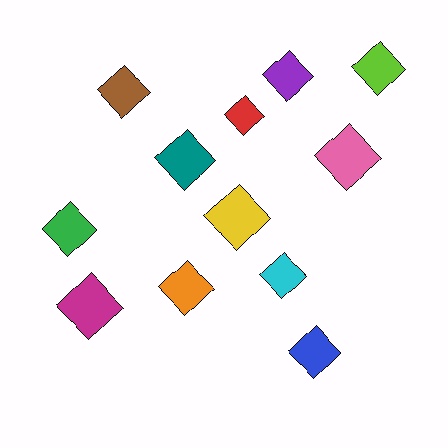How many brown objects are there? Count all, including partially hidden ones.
There is 1 brown object.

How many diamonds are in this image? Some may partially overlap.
There are 12 diamonds.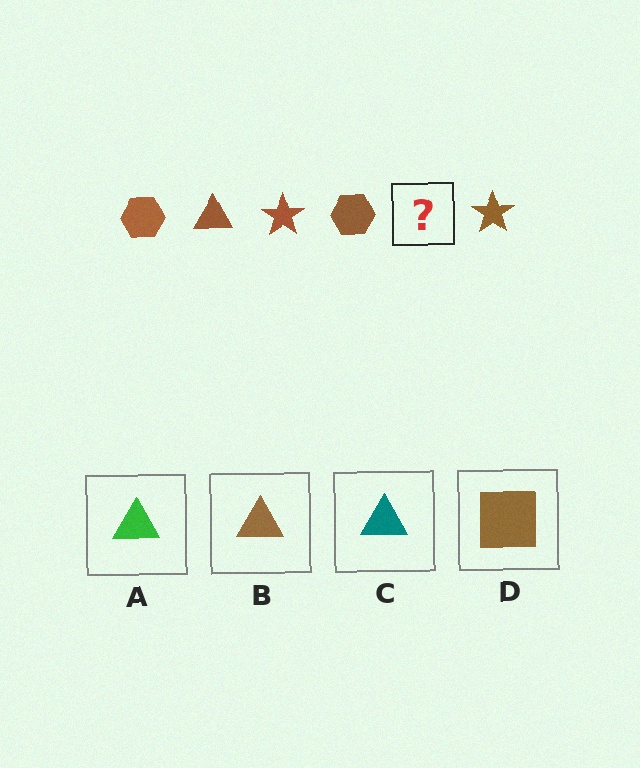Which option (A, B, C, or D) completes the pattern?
B.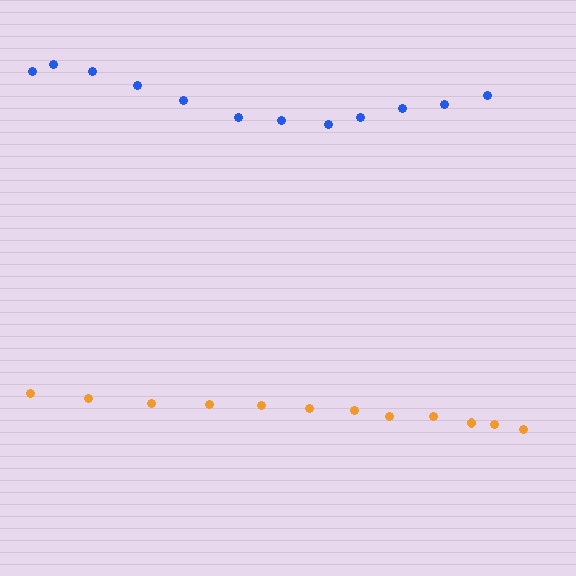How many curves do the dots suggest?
There are 2 distinct paths.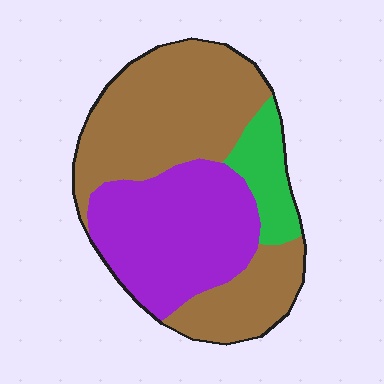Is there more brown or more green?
Brown.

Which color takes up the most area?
Brown, at roughly 55%.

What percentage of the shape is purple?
Purple covers 36% of the shape.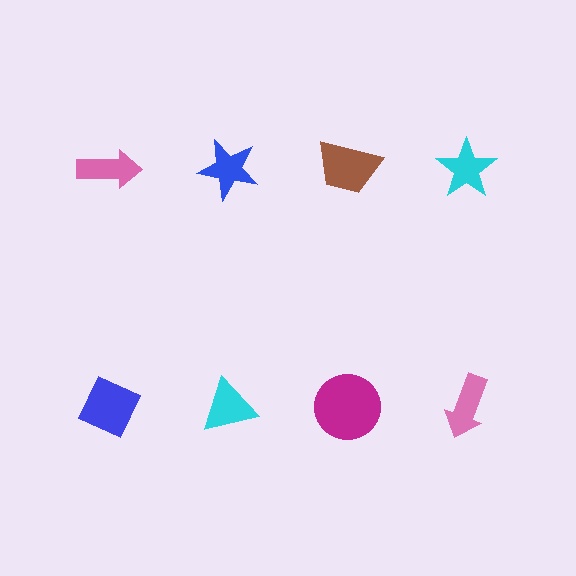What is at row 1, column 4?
A cyan star.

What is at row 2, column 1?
A blue diamond.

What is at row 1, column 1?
A pink arrow.